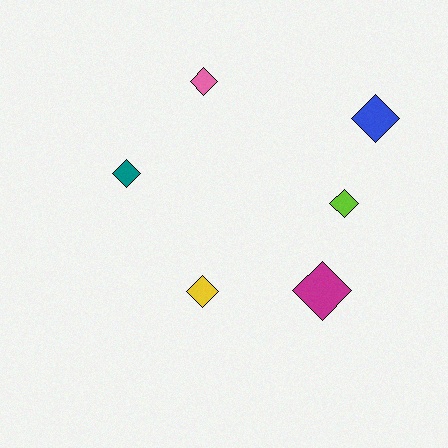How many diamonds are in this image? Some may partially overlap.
There are 6 diamonds.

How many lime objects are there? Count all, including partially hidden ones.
There is 1 lime object.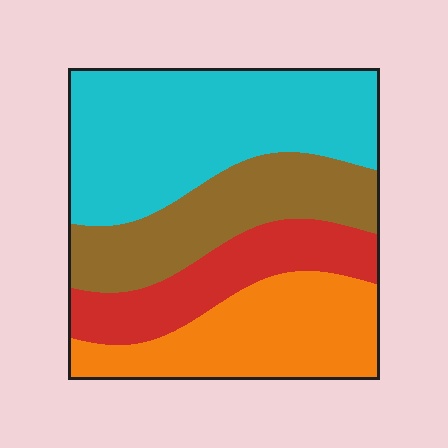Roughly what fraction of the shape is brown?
Brown takes up about one fifth (1/5) of the shape.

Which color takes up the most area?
Cyan, at roughly 35%.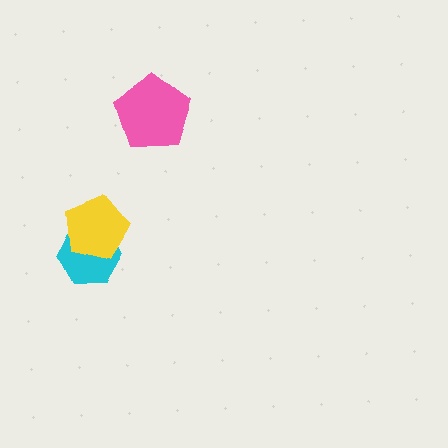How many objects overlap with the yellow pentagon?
1 object overlaps with the yellow pentagon.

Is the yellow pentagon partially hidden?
No, no other shape covers it.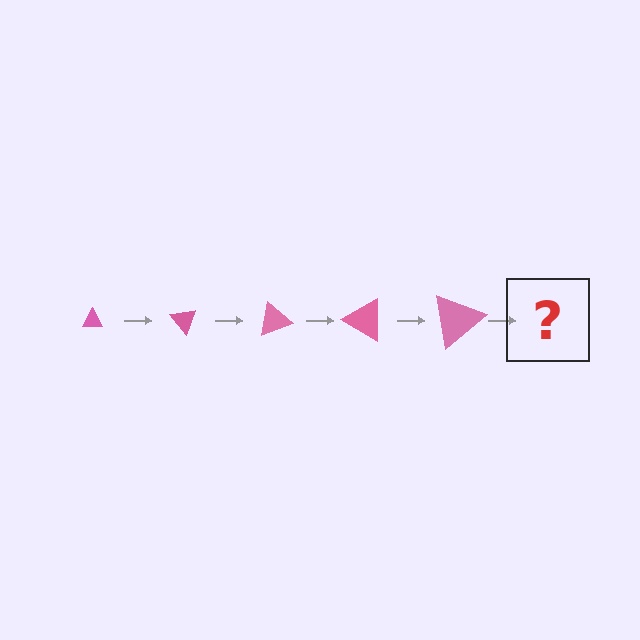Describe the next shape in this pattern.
It should be a triangle, larger than the previous one and rotated 250 degrees from the start.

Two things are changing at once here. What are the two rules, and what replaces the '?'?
The two rules are that the triangle grows larger each step and it rotates 50 degrees each step. The '?' should be a triangle, larger than the previous one and rotated 250 degrees from the start.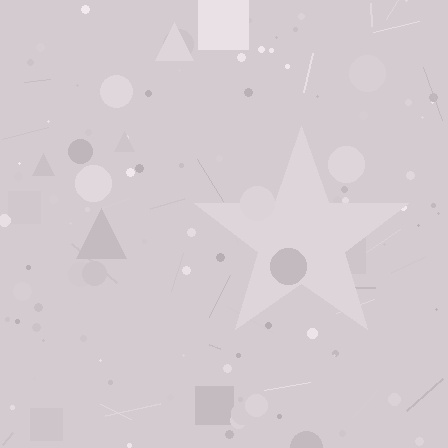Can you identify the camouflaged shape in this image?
The camouflaged shape is a star.